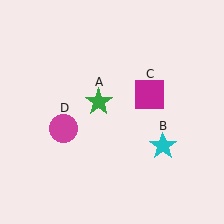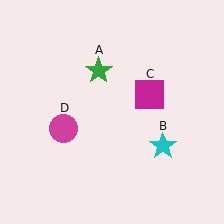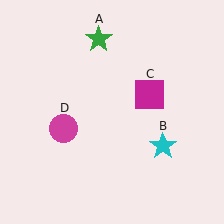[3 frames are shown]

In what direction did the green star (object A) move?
The green star (object A) moved up.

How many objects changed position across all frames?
1 object changed position: green star (object A).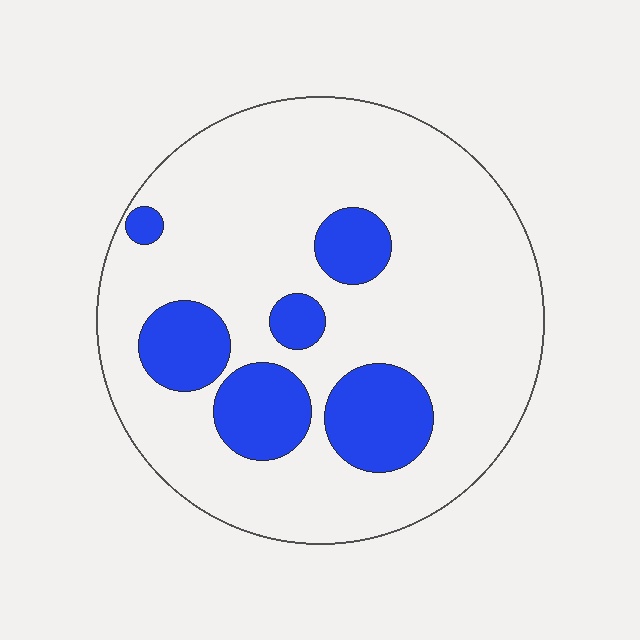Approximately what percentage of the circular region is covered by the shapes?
Approximately 20%.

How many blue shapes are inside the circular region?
6.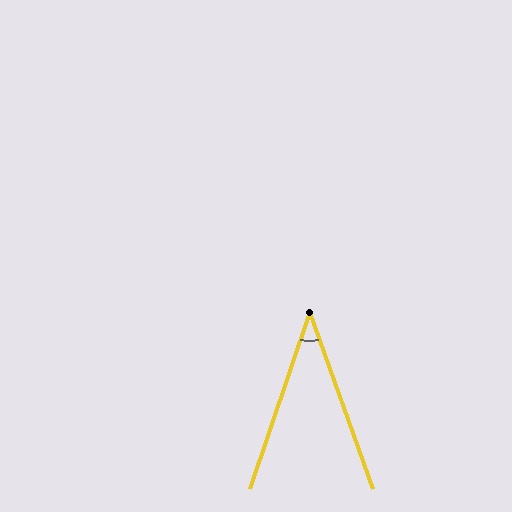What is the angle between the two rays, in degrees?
Approximately 38 degrees.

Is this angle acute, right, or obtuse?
It is acute.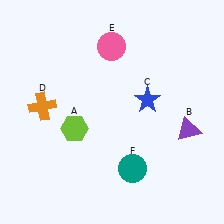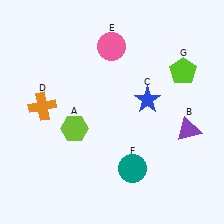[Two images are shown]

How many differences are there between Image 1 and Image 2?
There is 1 difference between the two images.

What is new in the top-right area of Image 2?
A lime pentagon (G) was added in the top-right area of Image 2.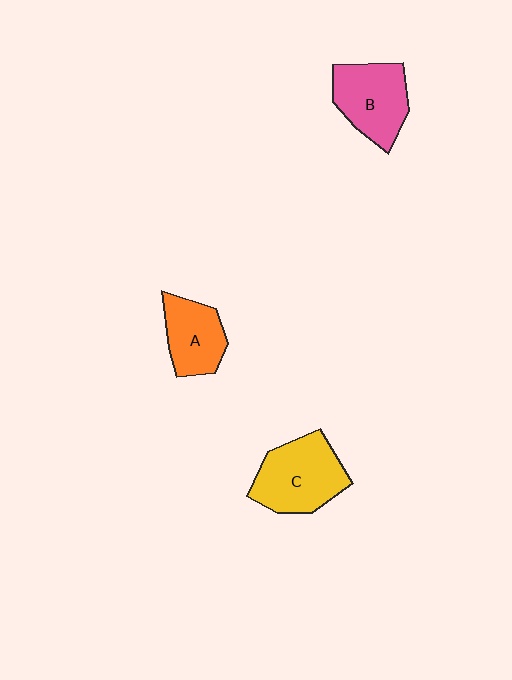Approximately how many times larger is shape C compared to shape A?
Approximately 1.4 times.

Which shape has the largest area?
Shape C (yellow).